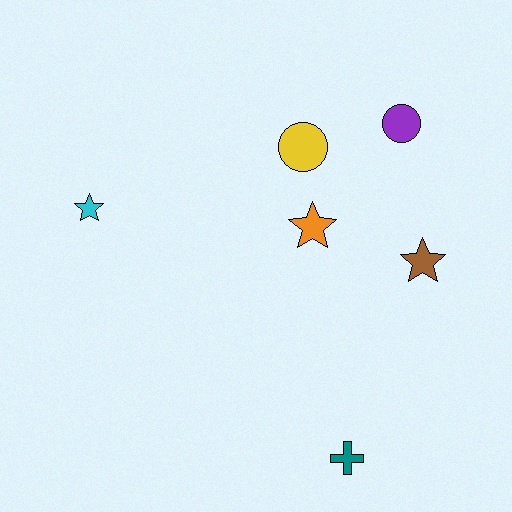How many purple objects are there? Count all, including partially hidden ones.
There is 1 purple object.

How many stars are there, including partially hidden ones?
There are 3 stars.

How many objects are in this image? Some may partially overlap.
There are 6 objects.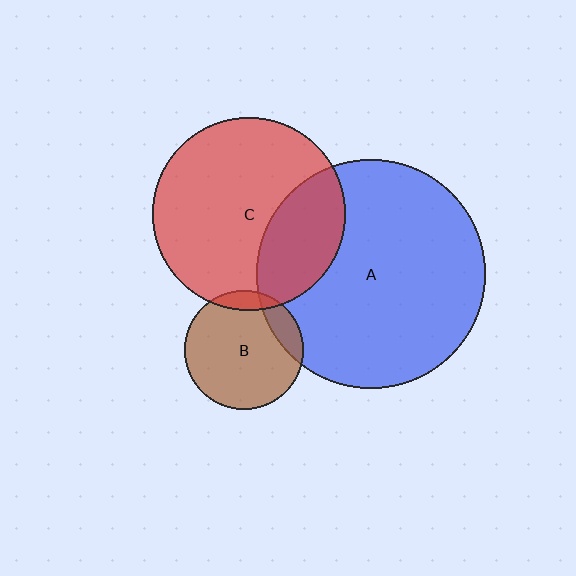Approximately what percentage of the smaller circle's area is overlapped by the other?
Approximately 30%.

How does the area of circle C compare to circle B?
Approximately 2.6 times.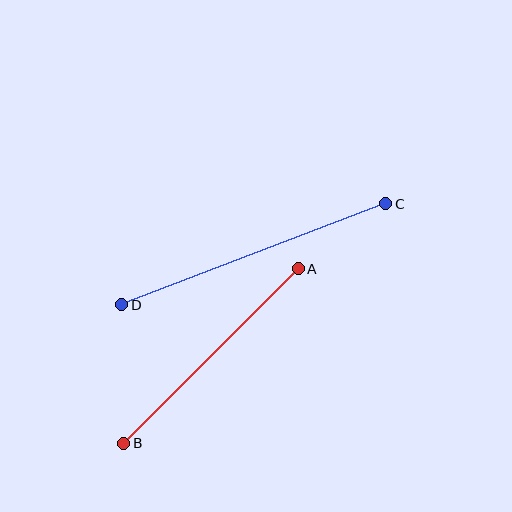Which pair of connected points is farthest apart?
Points C and D are farthest apart.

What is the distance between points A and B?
The distance is approximately 247 pixels.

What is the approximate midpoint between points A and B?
The midpoint is at approximately (211, 356) pixels.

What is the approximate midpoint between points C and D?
The midpoint is at approximately (254, 254) pixels.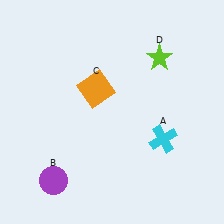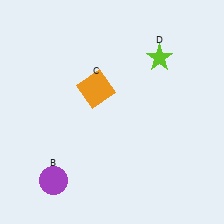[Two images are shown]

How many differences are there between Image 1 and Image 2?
There is 1 difference between the two images.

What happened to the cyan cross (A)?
The cyan cross (A) was removed in Image 2. It was in the bottom-right area of Image 1.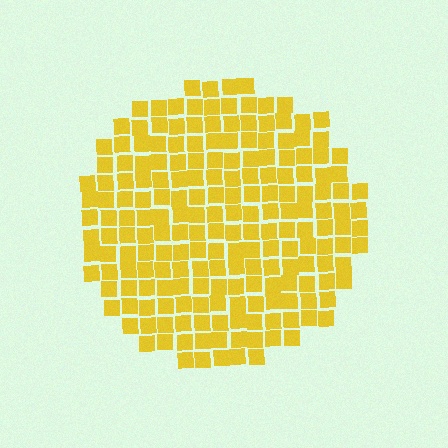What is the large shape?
The large shape is a circle.